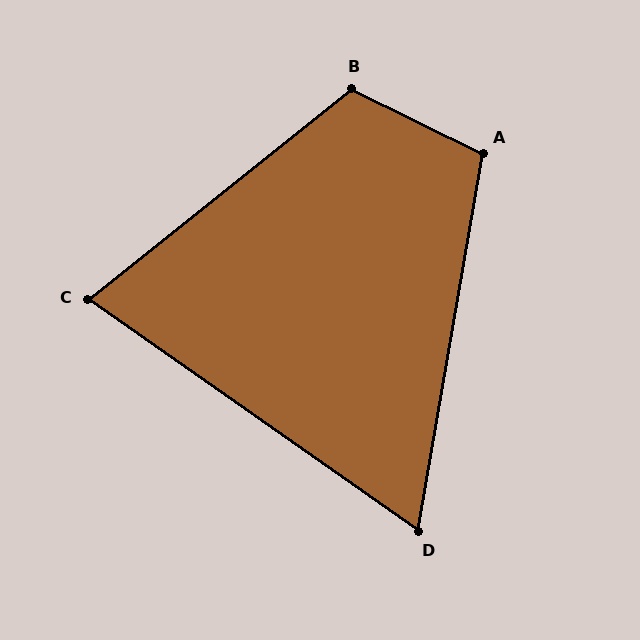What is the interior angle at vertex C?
Approximately 74 degrees (acute).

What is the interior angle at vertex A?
Approximately 106 degrees (obtuse).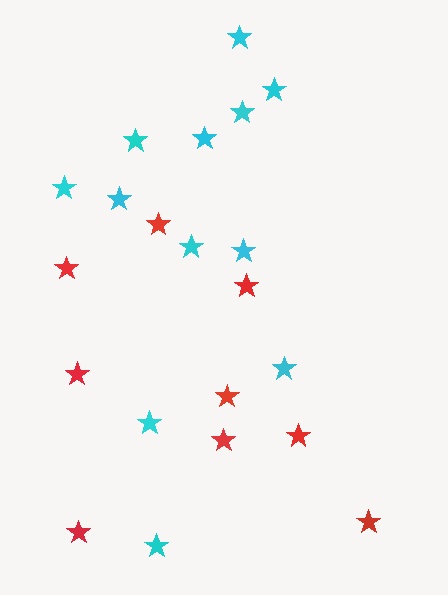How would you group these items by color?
There are 2 groups: one group of red stars (9) and one group of cyan stars (12).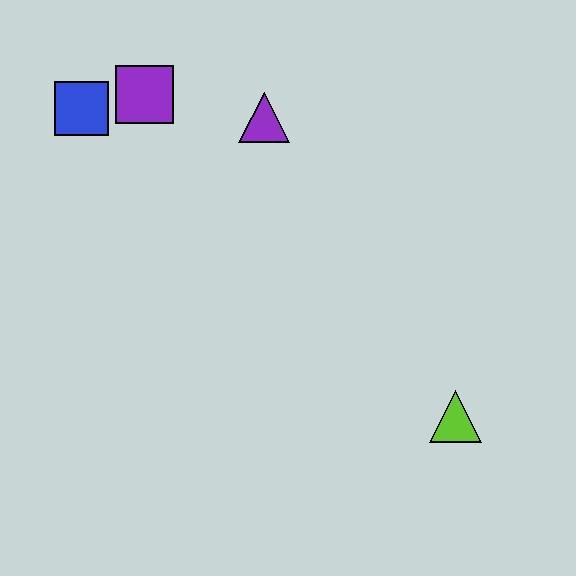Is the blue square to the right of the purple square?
No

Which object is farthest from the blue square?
The lime triangle is farthest from the blue square.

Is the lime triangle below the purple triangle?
Yes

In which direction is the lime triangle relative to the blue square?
The lime triangle is to the right of the blue square.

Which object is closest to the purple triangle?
The purple square is closest to the purple triangle.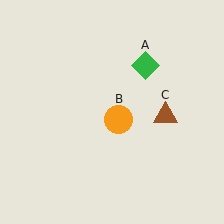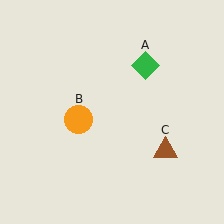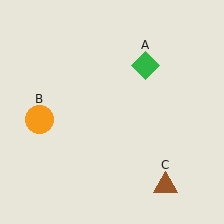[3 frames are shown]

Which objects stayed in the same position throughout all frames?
Green diamond (object A) remained stationary.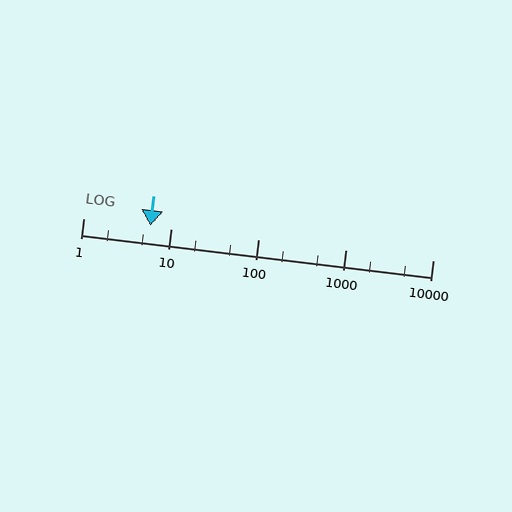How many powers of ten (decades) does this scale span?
The scale spans 4 decades, from 1 to 10000.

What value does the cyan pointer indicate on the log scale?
The pointer indicates approximately 5.8.